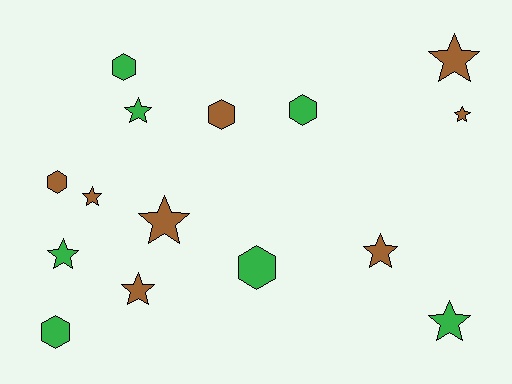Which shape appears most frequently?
Star, with 9 objects.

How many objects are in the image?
There are 15 objects.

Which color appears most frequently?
Brown, with 8 objects.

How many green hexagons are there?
There are 4 green hexagons.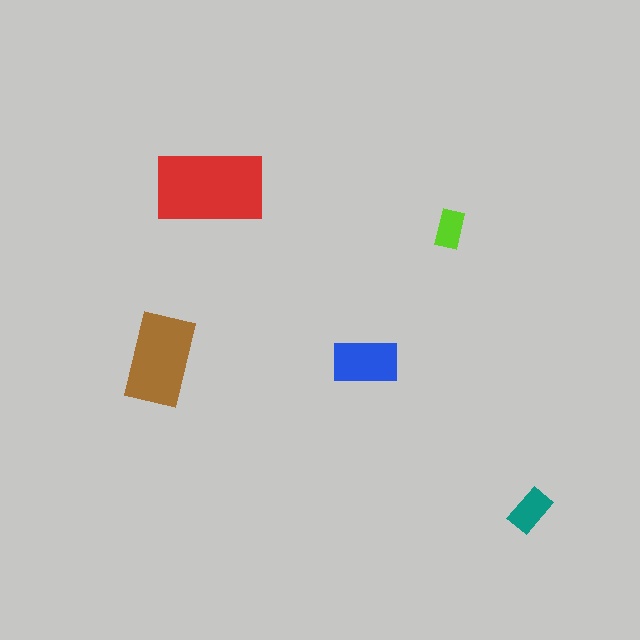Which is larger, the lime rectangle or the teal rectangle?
The teal one.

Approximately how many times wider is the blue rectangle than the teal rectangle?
About 1.5 times wider.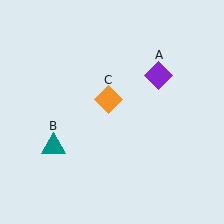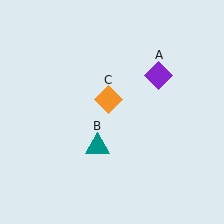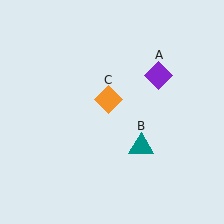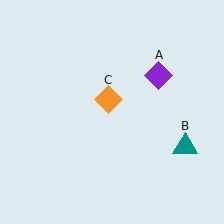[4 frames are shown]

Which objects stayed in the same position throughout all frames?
Purple diamond (object A) and orange diamond (object C) remained stationary.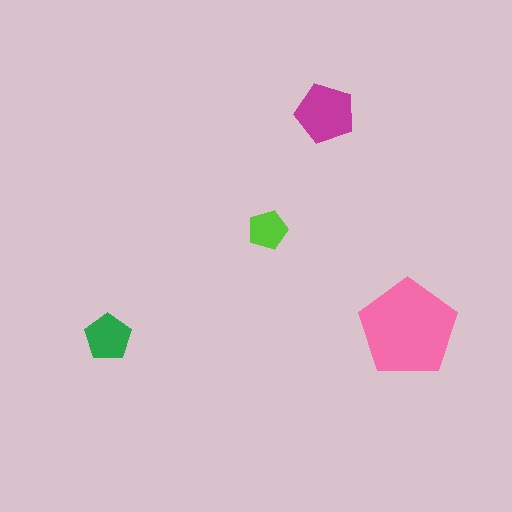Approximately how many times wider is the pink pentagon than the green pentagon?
About 2 times wider.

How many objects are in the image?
There are 4 objects in the image.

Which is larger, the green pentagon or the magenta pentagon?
The magenta one.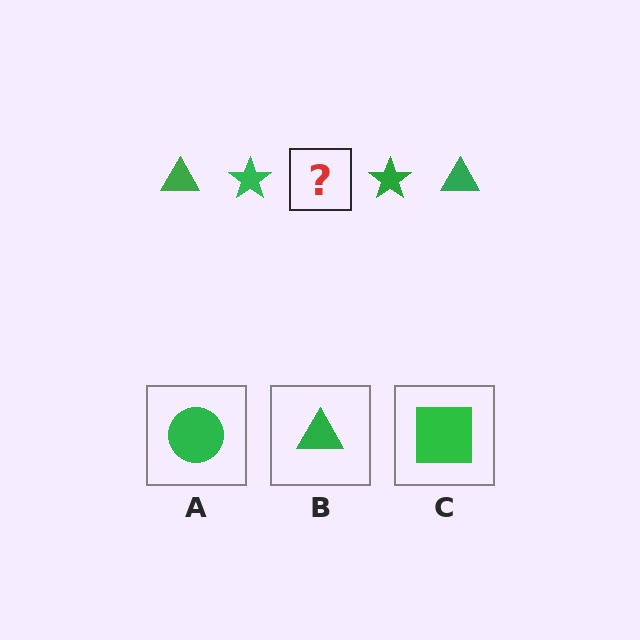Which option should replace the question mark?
Option B.